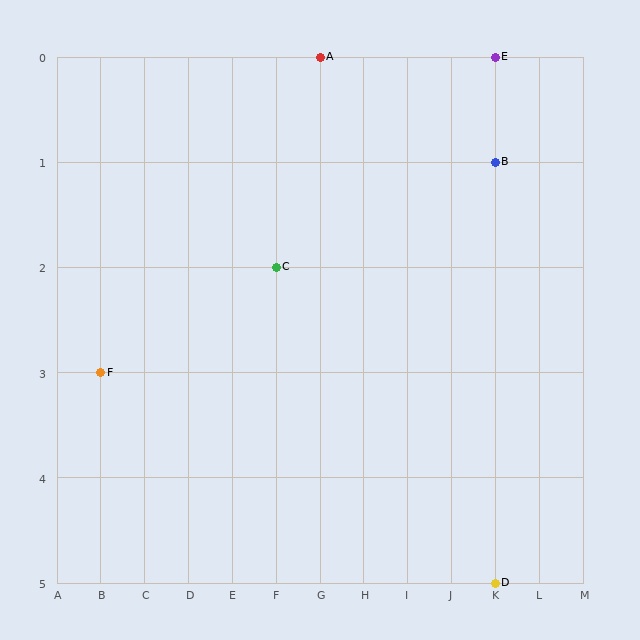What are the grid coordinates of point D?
Point D is at grid coordinates (K, 5).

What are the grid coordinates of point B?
Point B is at grid coordinates (K, 1).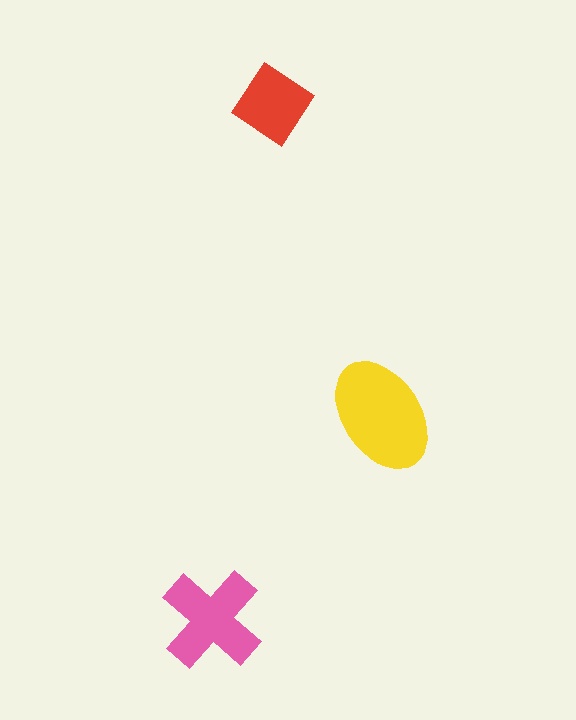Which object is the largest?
The yellow ellipse.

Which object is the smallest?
The red diamond.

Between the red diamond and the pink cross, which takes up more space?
The pink cross.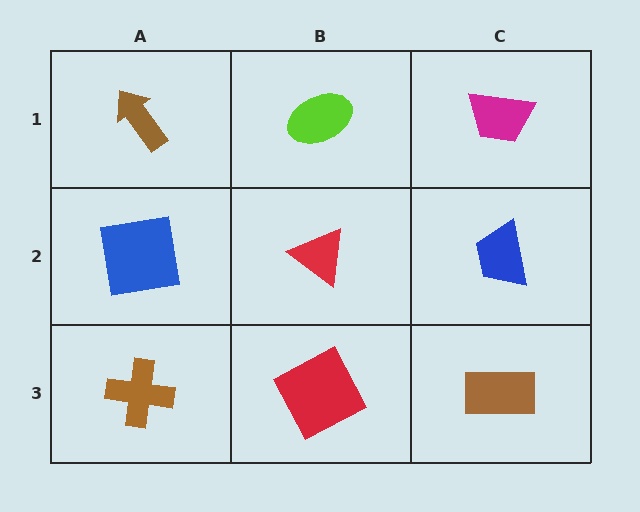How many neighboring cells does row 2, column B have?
4.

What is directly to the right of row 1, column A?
A lime ellipse.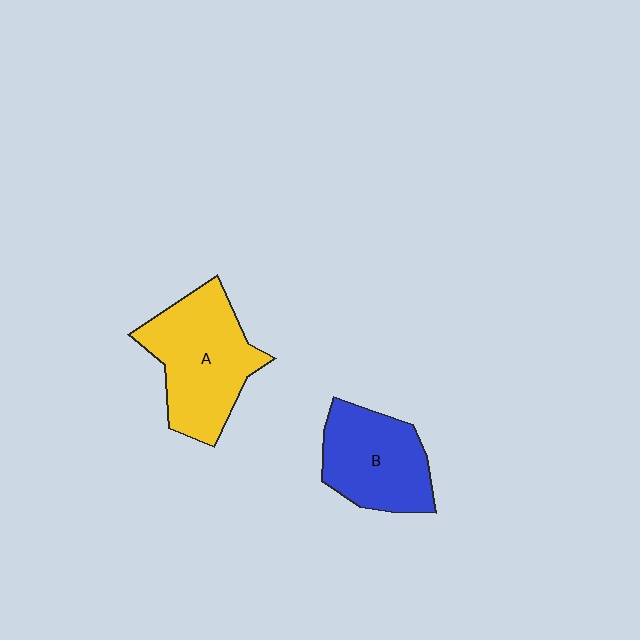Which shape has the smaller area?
Shape B (blue).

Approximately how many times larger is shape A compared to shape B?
Approximately 1.2 times.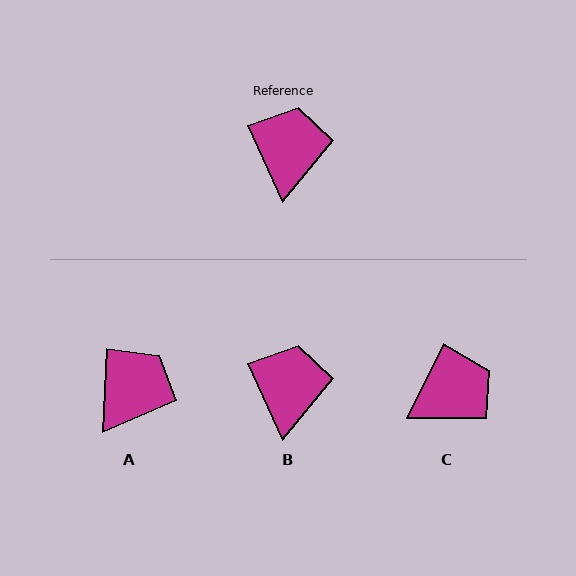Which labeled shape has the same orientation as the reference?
B.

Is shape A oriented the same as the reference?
No, it is off by about 27 degrees.